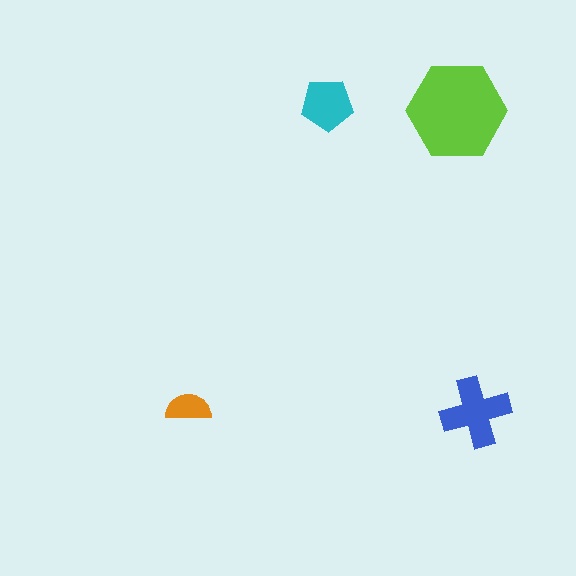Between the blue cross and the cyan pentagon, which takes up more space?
The blue cross.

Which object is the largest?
The lime hexagon.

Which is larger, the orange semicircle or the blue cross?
The blue cross.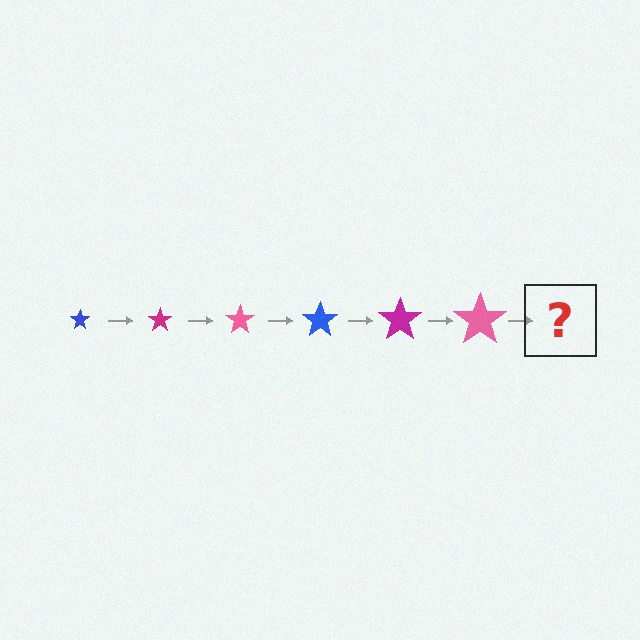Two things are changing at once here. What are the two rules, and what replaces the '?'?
The two rules are that the star grows larger each step and the color cycles through blue, magenta, and pink. The '?' should be a blue star, larger than the previous one.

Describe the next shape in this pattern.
It should be a blue star, larger than the previous one.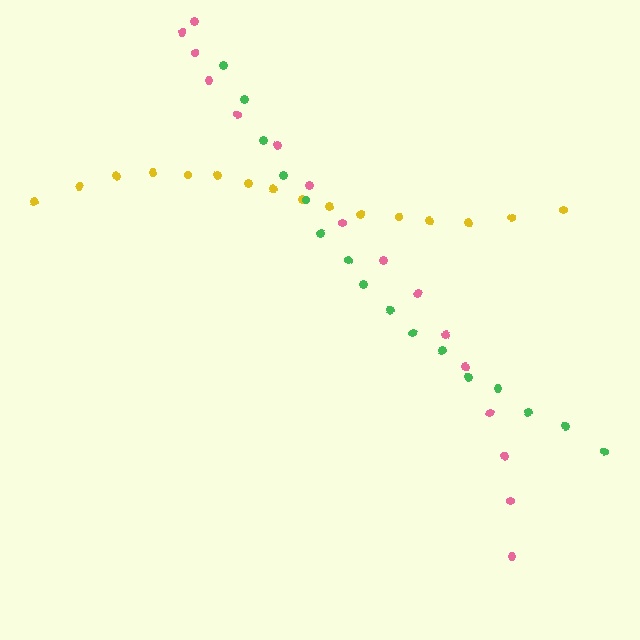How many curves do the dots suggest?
There are 3 distinct paths.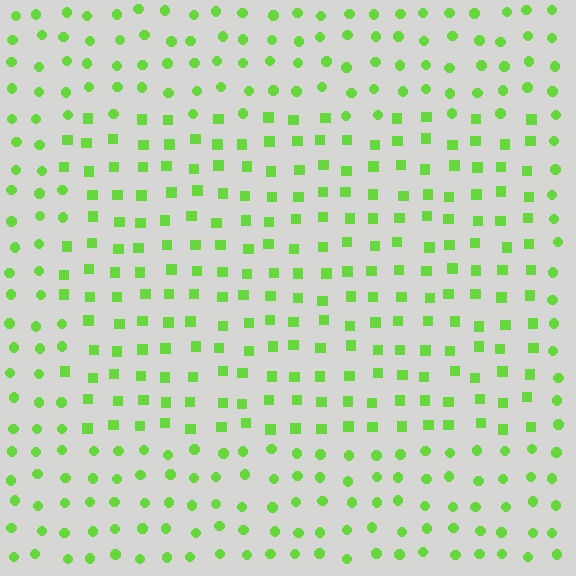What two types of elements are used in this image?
The image uses squares inside the rectangle region and circles outside it.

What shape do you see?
I see a rectangle.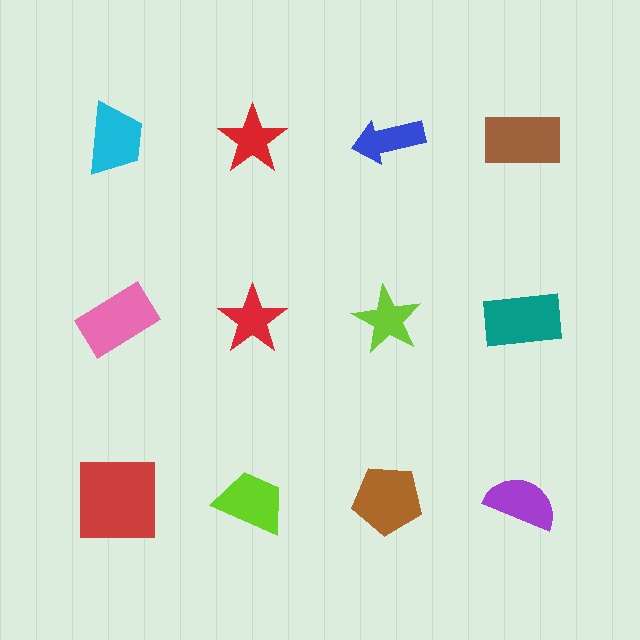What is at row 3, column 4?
A purple semicircle.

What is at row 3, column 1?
A red square.